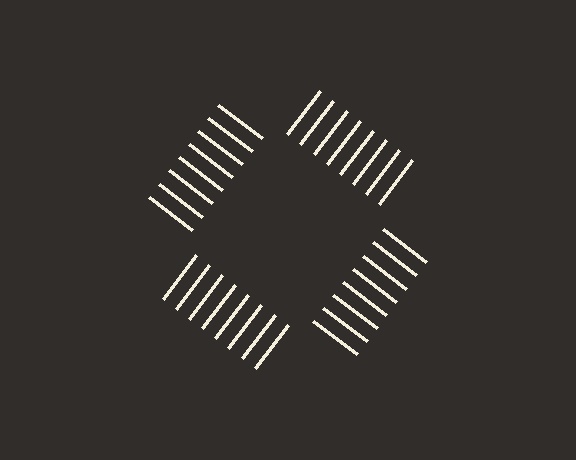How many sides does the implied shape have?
4 sides — the line-ends trace a square.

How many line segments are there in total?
32 — 8 along each of the 4 edges.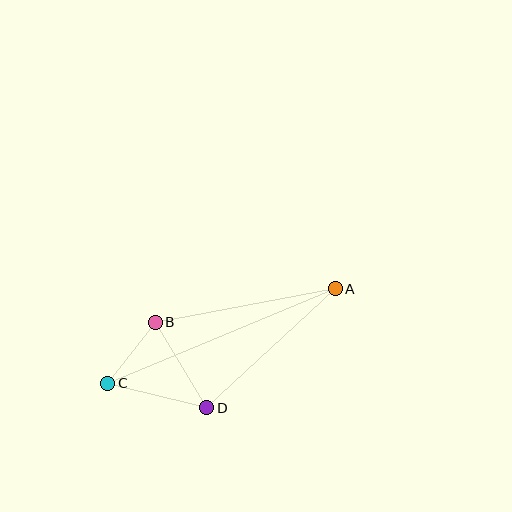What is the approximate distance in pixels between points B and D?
The distance between B and D is approximately 100 pixels.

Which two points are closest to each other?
Points B and C are closest to each other.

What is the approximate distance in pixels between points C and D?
The distance between C and D is approximately 102 pixels.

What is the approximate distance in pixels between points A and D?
The distance between A and D is approximately 175 pixels.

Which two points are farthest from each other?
Points A and C are farthest from each other.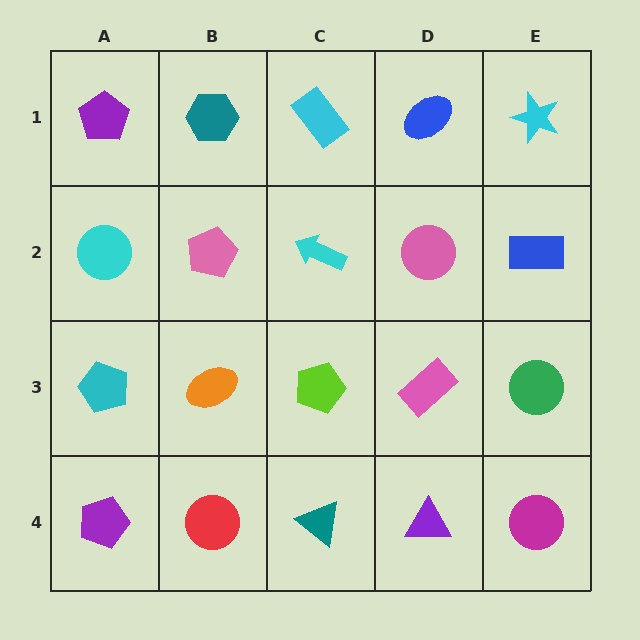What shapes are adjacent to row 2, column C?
A cyan rectangle (row 1, column C), a lime pentagon (row 3, column C), a pink pentagon (row 2, column B), a pink circle (row 2, column D).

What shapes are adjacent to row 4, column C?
A lime pentagon (row 3, column C), a red circle (row 4, column B), a purple triangle (row 4, column D).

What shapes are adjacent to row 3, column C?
A cyan arrow (row 2, column C), a teal triangle (row 4, column C), an orange ellipse (row 3, column B), a pink rectangle (row 3, column D).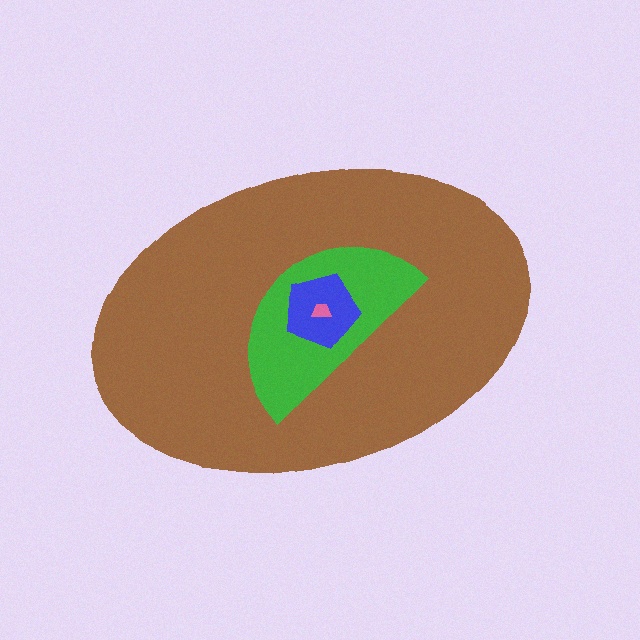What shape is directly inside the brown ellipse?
The green semicircle.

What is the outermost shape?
The brown ellipse.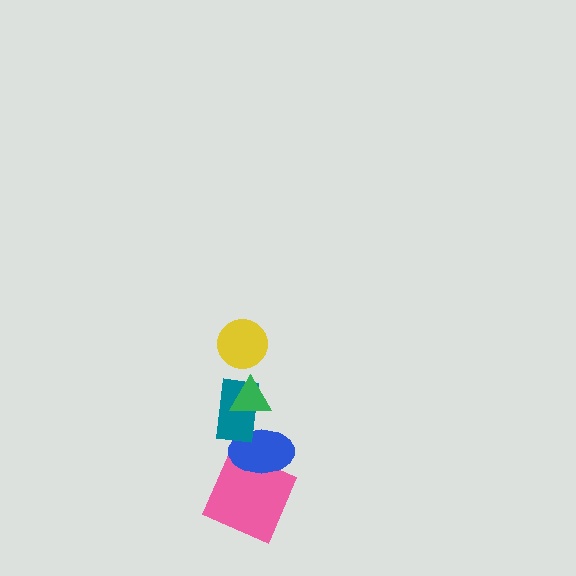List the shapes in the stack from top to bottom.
From top to bottom: the yellow circle, the green triangle, the teal rectangle, the blue ellipse, the pink square.